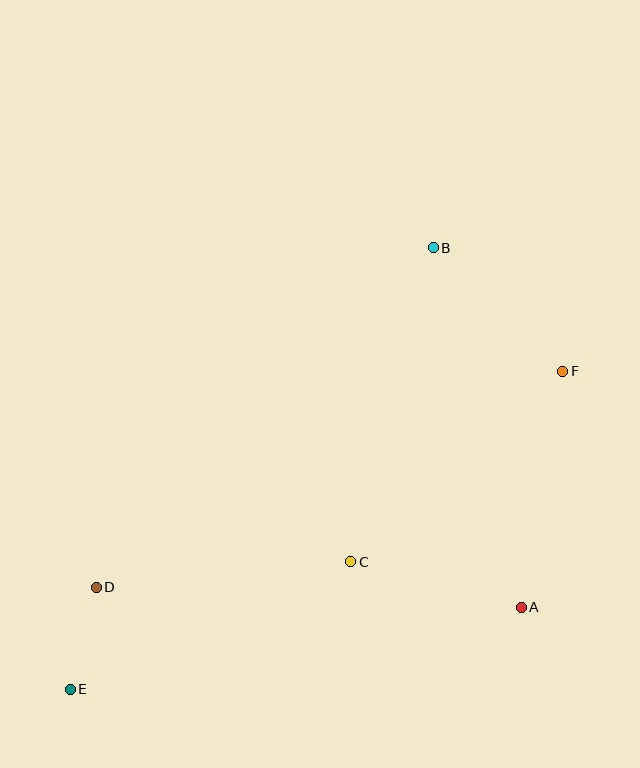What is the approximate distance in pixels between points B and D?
The distance between B and D is approximately 478 pixels.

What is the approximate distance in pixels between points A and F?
The distance between A and F is approximately 239 pixels.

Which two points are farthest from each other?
Points E and F are farthest from each other.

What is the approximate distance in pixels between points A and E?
The distance between A and E is approximately 458 pixels.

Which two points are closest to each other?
Points D and E are closest to each other.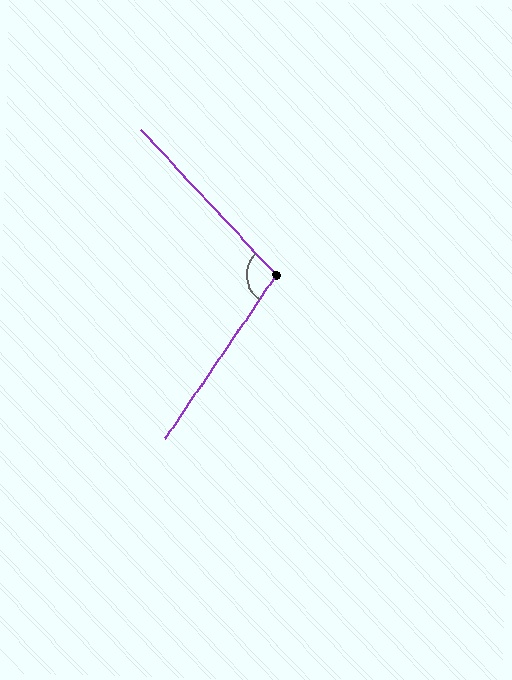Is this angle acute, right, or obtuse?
It is obtuse.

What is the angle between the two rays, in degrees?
Approximately 103 degrees.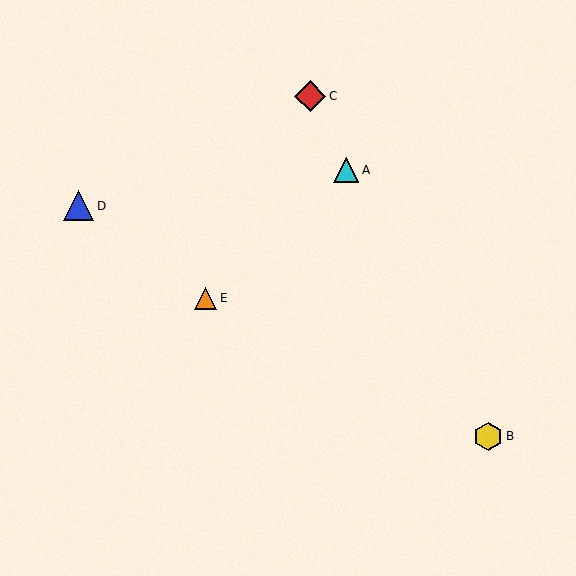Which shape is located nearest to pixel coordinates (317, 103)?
The red diamond (labeled C) at (310, 96) is nearest to that location.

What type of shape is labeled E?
Shape E is an orange triangle.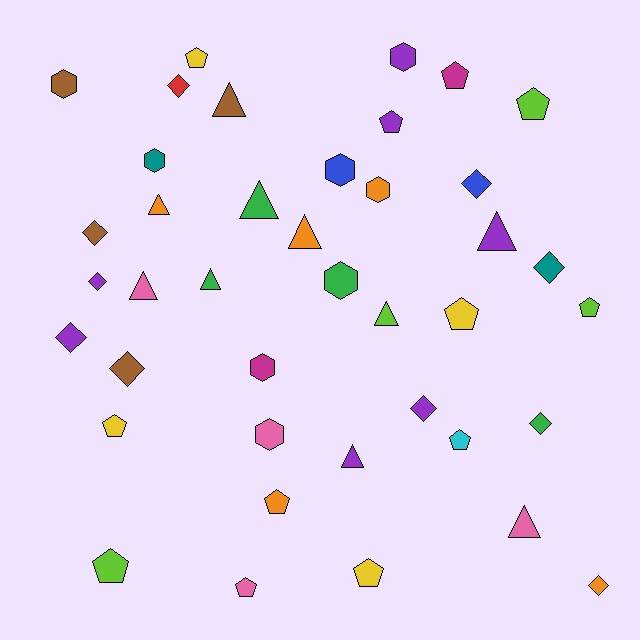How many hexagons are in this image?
There are 8 hexagons.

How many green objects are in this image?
There are 4 green objects.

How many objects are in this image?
There are 40 objects.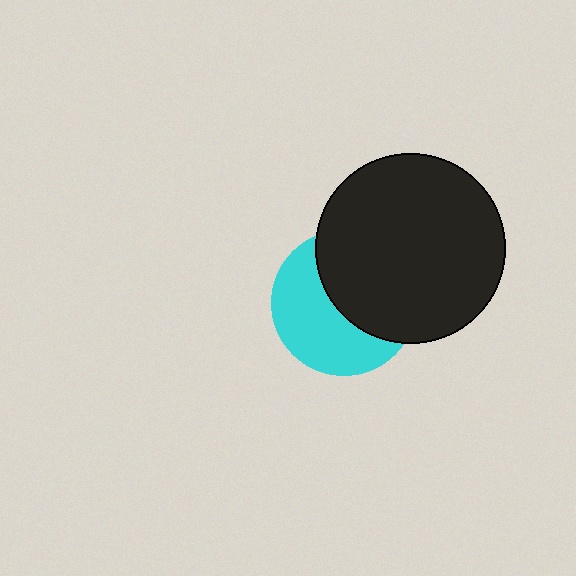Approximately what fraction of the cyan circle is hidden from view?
Roughly 50% of the cyan circle is hidden behind the black circle.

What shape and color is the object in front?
The object in front is a black circle.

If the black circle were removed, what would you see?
You would see the complete cyan circle.